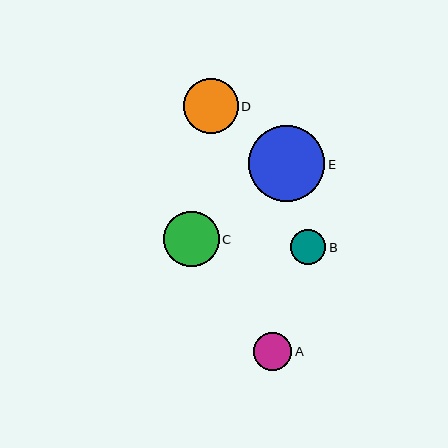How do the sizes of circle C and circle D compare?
Circle C and circle D are approximately the same size.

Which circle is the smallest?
Circle B is the smallest with a size of approximately 35 pixels.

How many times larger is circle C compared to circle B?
Circle C is approximately 1.6 times the size of circle B.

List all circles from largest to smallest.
From largest to smallest: E, C, D, A, B.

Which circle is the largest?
Circle E is the largest with a size of approximately 76 pixels.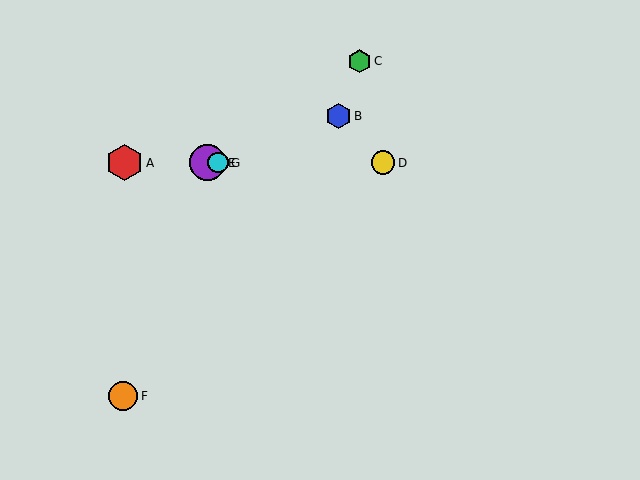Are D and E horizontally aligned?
Yes, both are at y≈163.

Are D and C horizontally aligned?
No, D is at y≈163 and C is at y≈61.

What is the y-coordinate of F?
Object F is at y≈396.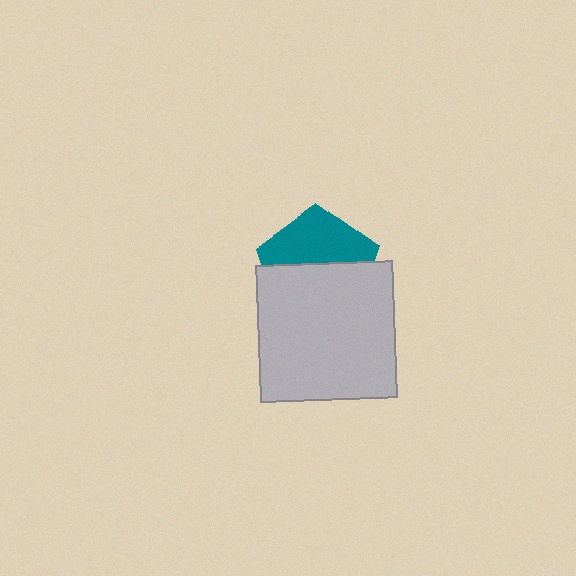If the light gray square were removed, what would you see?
You would see the complete teal pentagon.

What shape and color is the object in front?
The object in front is a light gray square.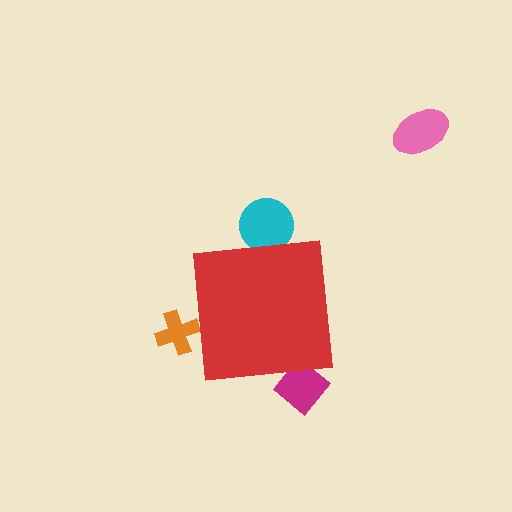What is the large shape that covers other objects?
A red square.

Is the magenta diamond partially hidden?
Yes, the magenta diamond is partially hidden behind the red square.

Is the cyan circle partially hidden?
Yes, the cyan circle is partially hidden behind the red square.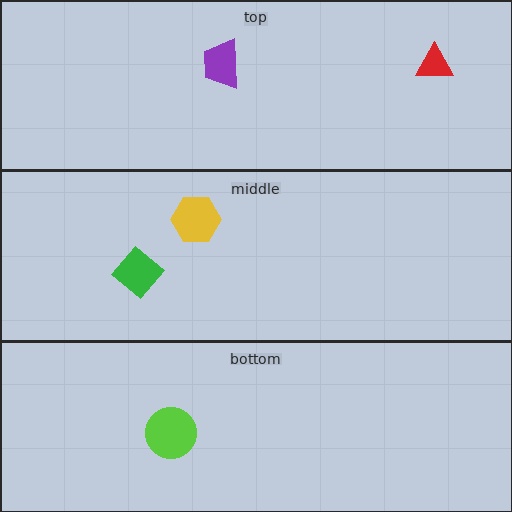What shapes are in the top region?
The red triangle, the purple trapezoid.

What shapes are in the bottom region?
The lime circle.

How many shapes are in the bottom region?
1.